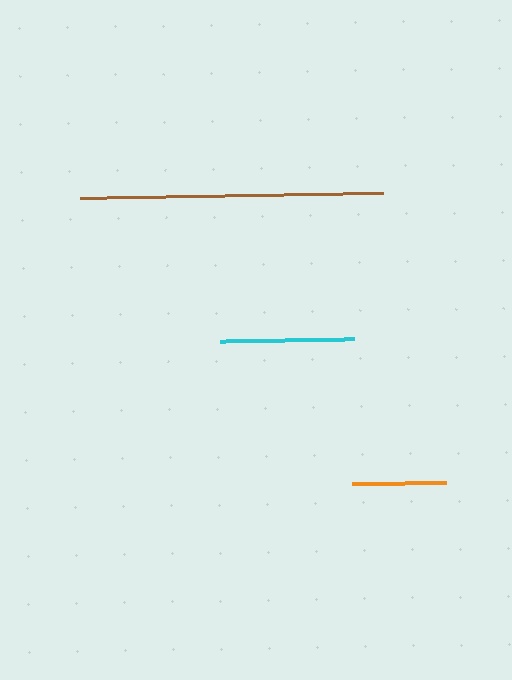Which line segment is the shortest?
The orange line is the shortest at approximately 94 pixels.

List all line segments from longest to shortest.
From longest to shortest: brown, cyan, orange.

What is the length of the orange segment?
The orange segment is approximately 94 pixels long.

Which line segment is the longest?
The brown line is the longest at approximately 304 pixels.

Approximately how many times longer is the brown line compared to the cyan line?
The brown line is approximately 2.3 times the length of the cyan line.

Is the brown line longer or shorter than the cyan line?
The brown line is longer than the cyan line.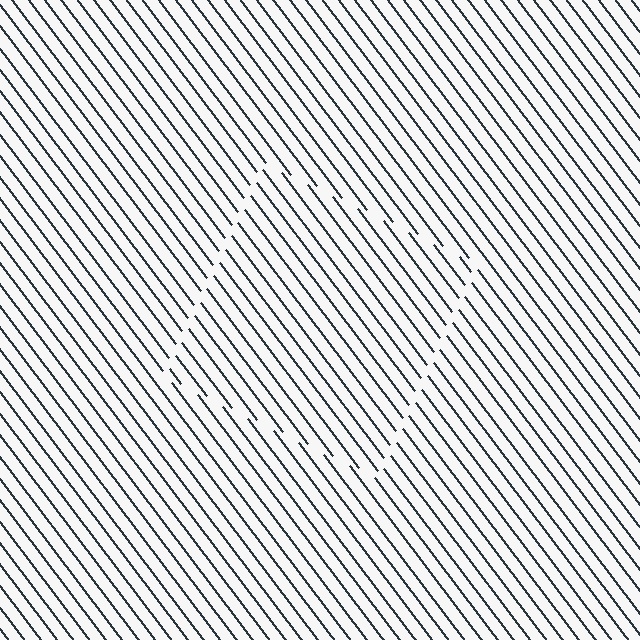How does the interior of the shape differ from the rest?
The interior of the shape contains the same grating, shifted by half a period — the contour is defined by the phase discontinuity where line-ends from the inner and outer gratings abut.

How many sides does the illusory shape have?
4 sides — the line-ends trace a square.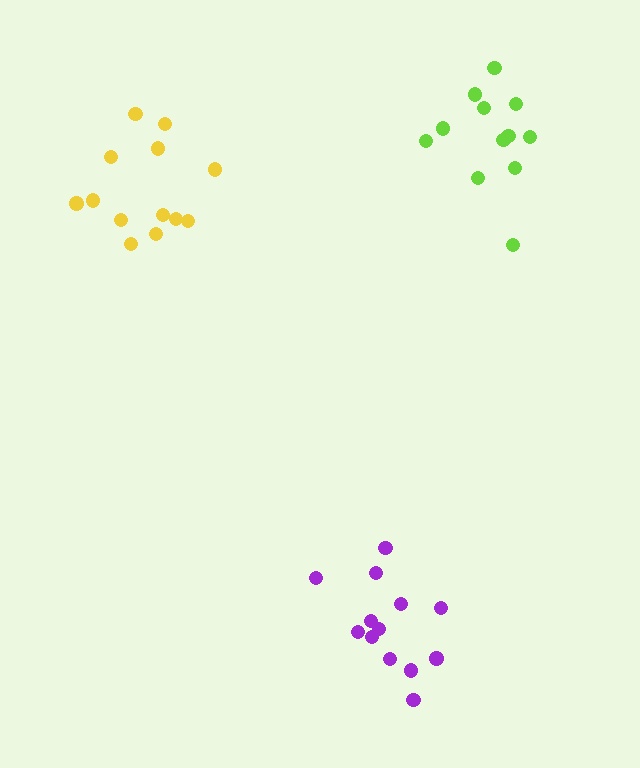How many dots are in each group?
Group 1: 13 dots, Group 2: 13 dots, Group 3: 12 dots (38 total).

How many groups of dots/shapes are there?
There are 3 groups.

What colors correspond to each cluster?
The clusters are colored: yellow, purple, lime.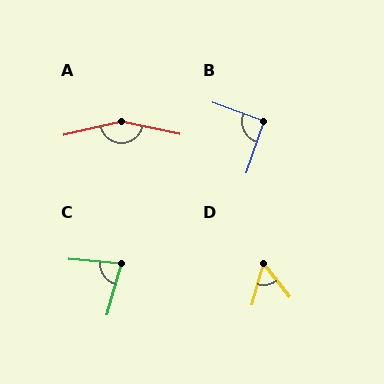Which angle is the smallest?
D, at approximately 54 degrees.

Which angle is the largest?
A, at approximately 155 degrees.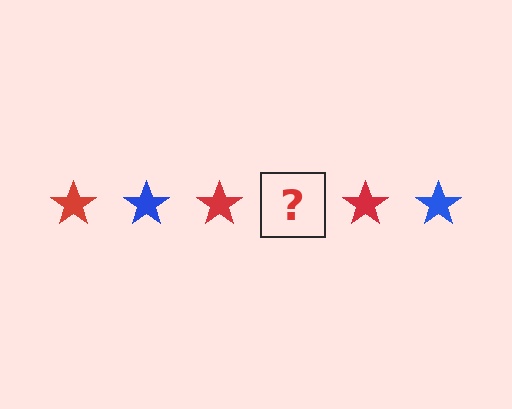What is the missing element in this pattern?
The missing element is a blue star.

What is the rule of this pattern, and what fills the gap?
The rule is that the pattern cycles through red, blue stars. The gap should be filled with a blue star.